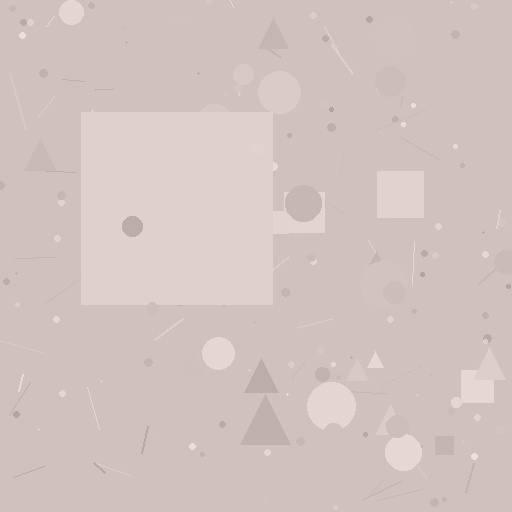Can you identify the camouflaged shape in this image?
The camouflaged shape is a square.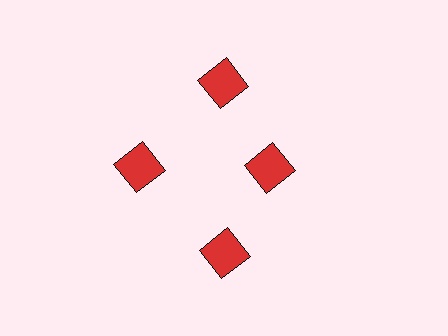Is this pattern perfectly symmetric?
No. The 4 red squares are arranged in a ring, but one element near the 3 o'clock position is pulled inward toward the center, breaking the 4-fold rotational symmetry.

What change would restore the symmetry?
The symmetry would be restored by moving it outward, back onto the ring so that all 4 squares sit at equal angles and equal distance from the center.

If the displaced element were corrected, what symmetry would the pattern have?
It would have 4-fold rotational symmetry — the pattern would map onto itself every 90 degrees.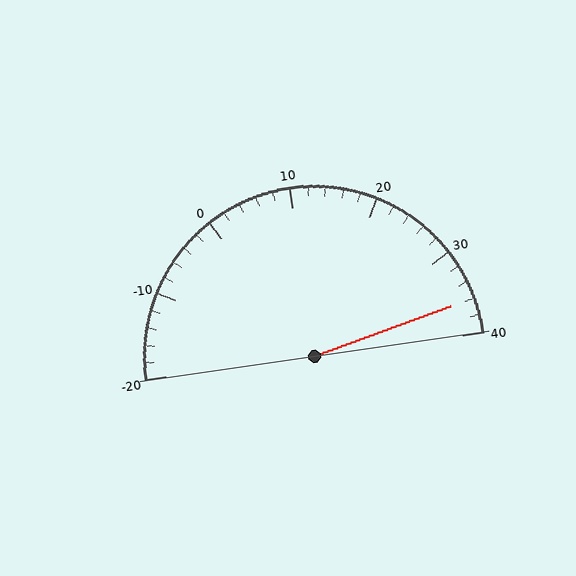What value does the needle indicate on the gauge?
The needle indicates approximately 36.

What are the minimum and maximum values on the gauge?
The gauge ranges from -20 to 40.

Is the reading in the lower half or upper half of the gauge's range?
The reading is in the upper half of the range (-20 to 40).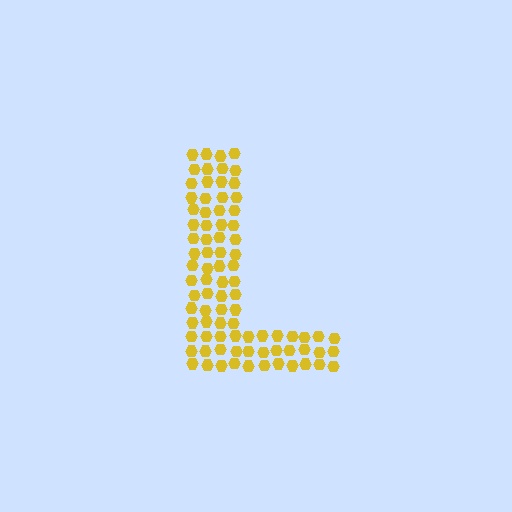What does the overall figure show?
The overall figure shows the letter L.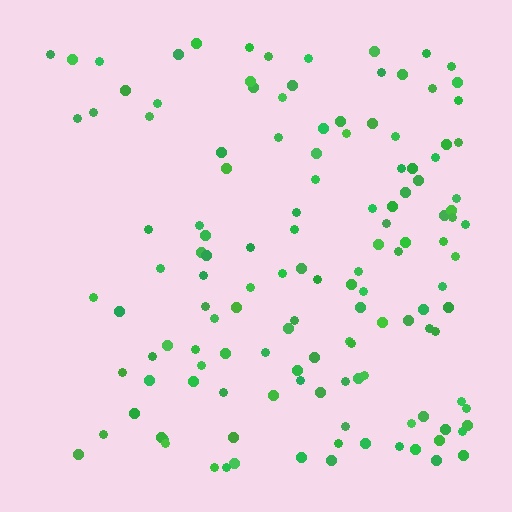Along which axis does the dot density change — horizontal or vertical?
Horizontal.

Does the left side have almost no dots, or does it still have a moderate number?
Still a moderate number, just noticeably fewer than the right.